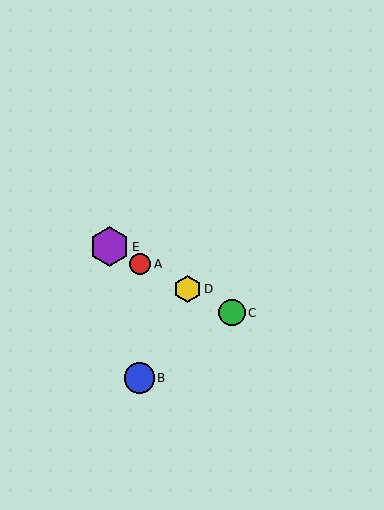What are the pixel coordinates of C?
Object C is at (232, 313).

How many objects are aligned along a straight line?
4 objects (A, C, D, E) are aligned along a straight line.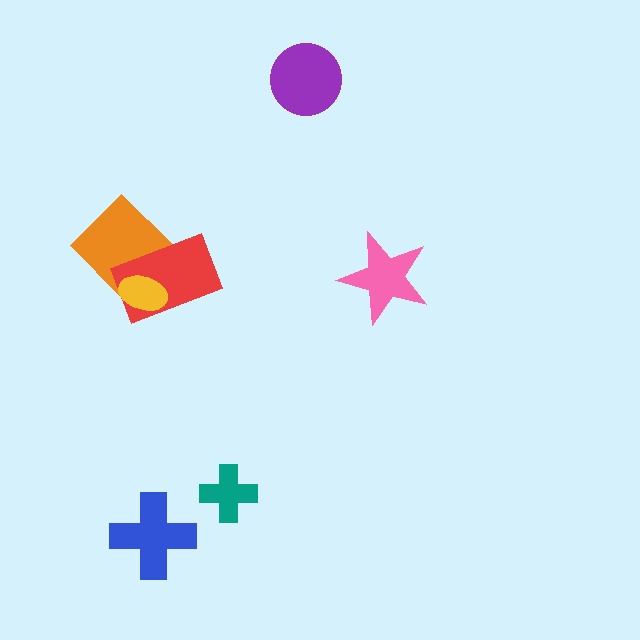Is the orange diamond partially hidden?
Yes, it is partially covered by another shape.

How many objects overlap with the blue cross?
0 objects overlap with the blue cross.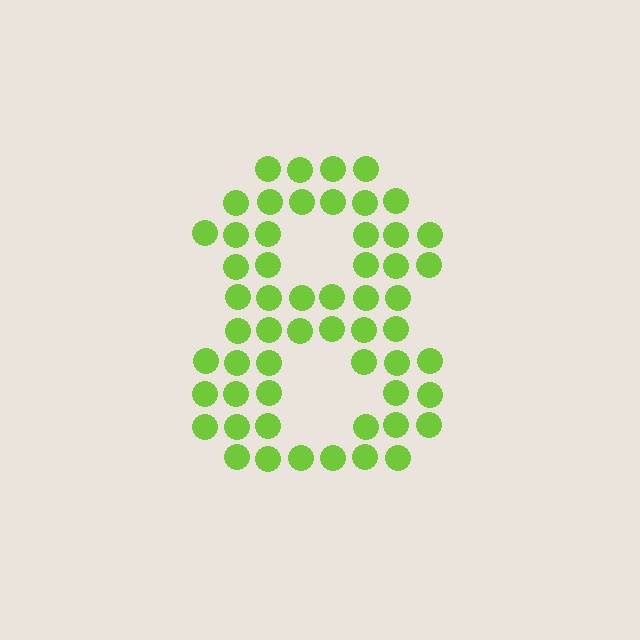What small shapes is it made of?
It is made of small circles.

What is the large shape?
The large shape is the digit 8.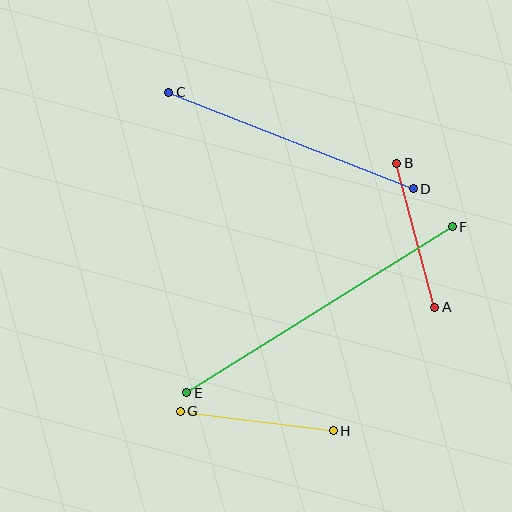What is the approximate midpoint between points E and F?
The midpoint is at approximately (319, 310) pixels.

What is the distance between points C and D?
The distance is approximately 263 pixels.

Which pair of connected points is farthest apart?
Points E and F are farthest apart.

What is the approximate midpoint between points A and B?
The midpoint is at approximately (416, 235) pixels.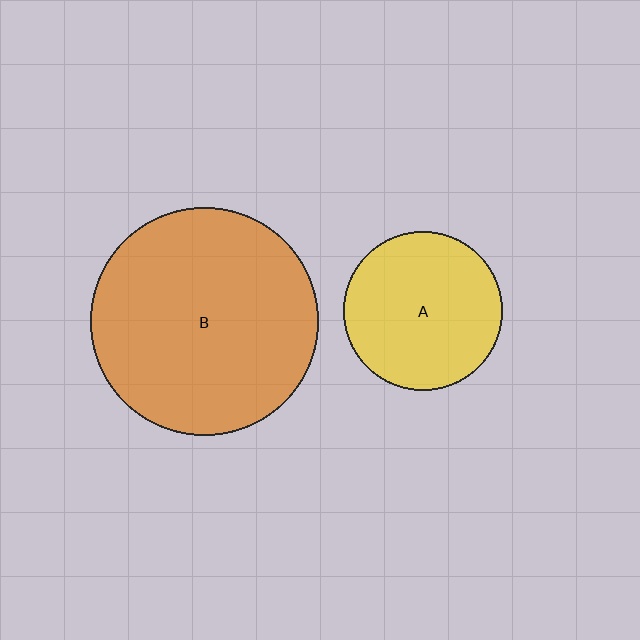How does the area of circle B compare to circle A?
Approximately 2.1 times.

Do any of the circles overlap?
No, none of the circles overlap.